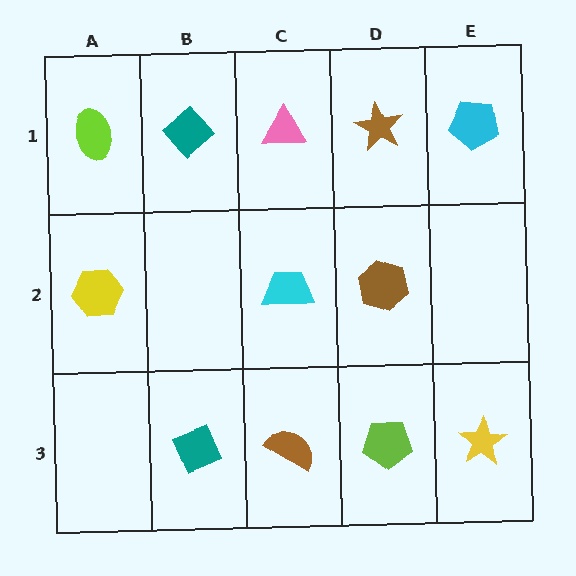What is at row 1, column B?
A teal diamond.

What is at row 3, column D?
A lime pentagon.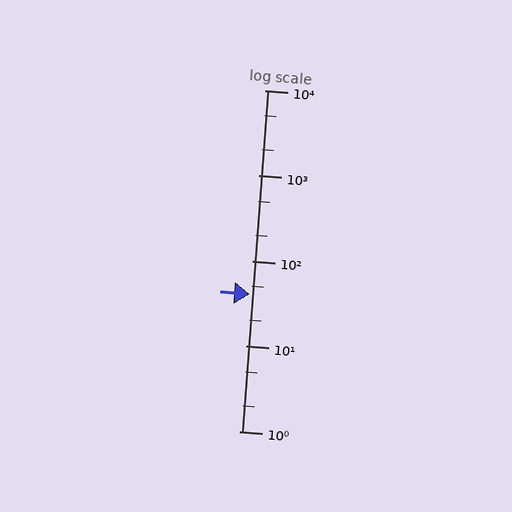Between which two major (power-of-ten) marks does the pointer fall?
The pointer is between 10 and 100.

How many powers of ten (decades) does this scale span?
The scale spans 4 decades, from 1 to 10000.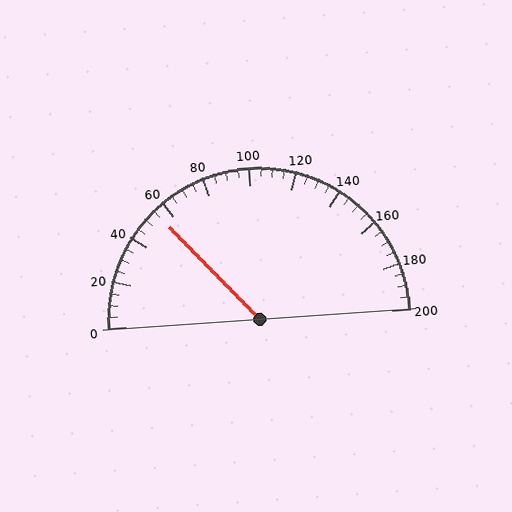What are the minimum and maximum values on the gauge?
The gauge ranges from 0 to 200.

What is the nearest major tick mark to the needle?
The nearest major tick mark is 60.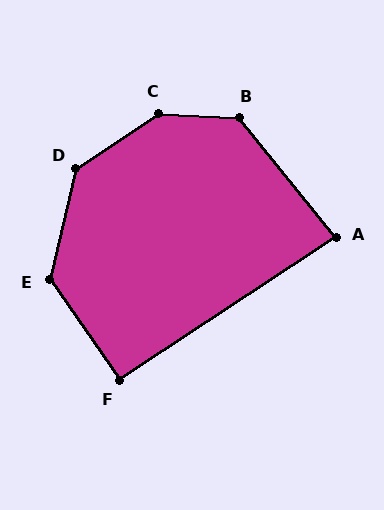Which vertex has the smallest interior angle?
A, at approximately 84 degrees.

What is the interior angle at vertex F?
Approximately 91 degrees (approximately right).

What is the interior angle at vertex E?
Approximately 132 degrees (obtuse).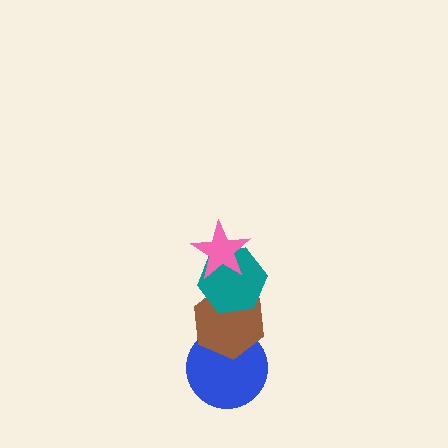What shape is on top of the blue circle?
The brown hexagon is on top of the blue circle.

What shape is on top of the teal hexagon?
The pink star is on top of the teal hexagon.